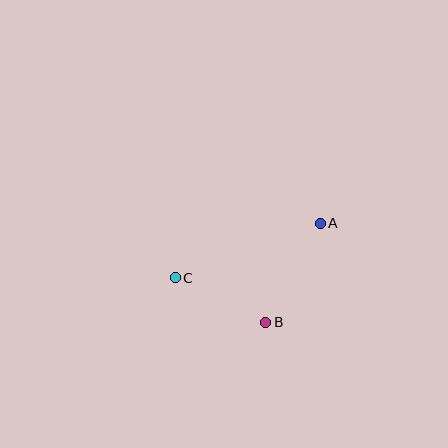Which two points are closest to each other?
Points B and C are closest to each other.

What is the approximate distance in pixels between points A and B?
The distance between A and B is approximately 113 pixels.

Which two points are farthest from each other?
Points A and C are farthest from each other.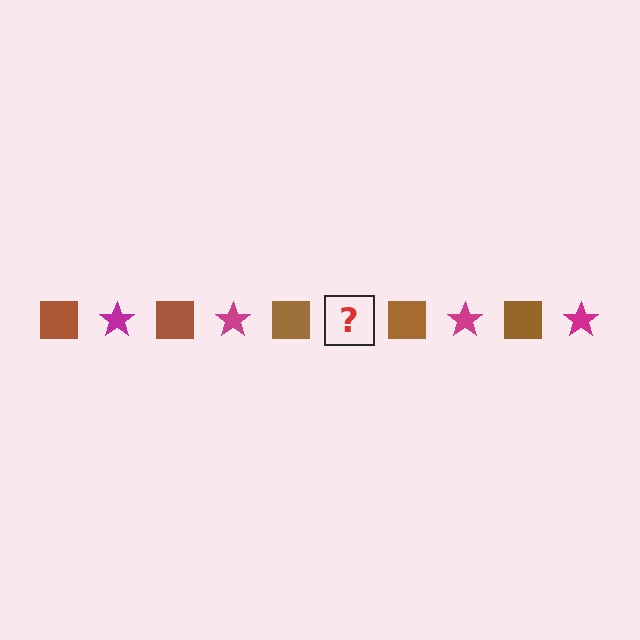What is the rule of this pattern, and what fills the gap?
The rule is that the pattern alternates between brown square and magenta star. The gap should be filled with a magenta star.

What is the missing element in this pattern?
The missing element is a magenta star.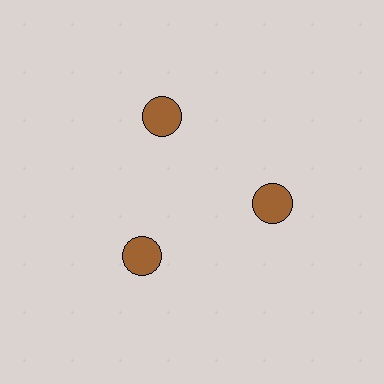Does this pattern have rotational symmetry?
Yes, this pattern has 3-fold rotational symmetry. It looks the same after rotating 120 degrees around the center.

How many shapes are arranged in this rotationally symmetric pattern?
There are 3 shapes, arranged in 3 groups of 1.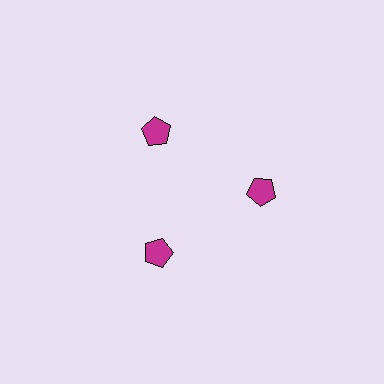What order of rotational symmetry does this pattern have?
This pattern has 3-fold rotational symmetry.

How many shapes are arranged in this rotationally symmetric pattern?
There are 3 shapes, arranged in 3 groups of 1.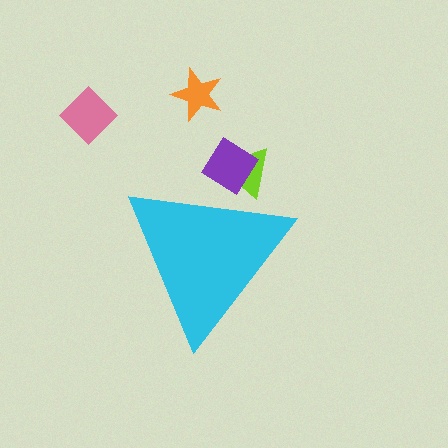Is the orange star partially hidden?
No, the orange star is fully visible.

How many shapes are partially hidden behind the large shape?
2 shapes are partially hidden.